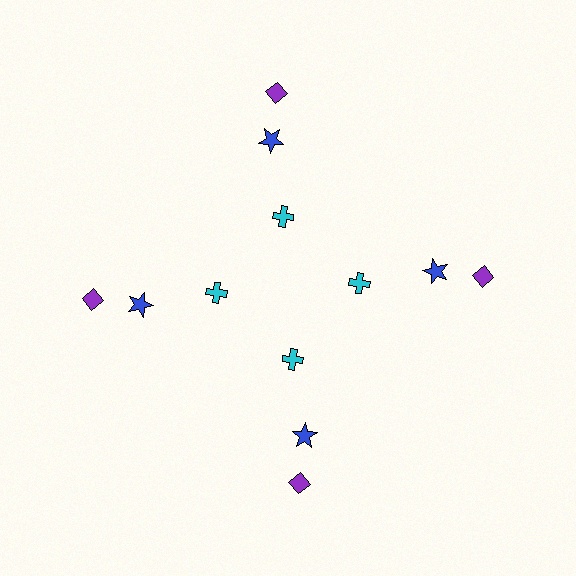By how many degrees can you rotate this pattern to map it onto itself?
The pattern maps onto itself every 90 degrees of rotation.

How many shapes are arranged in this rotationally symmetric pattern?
There are 12 shapes, arranged in 4 groups of 3.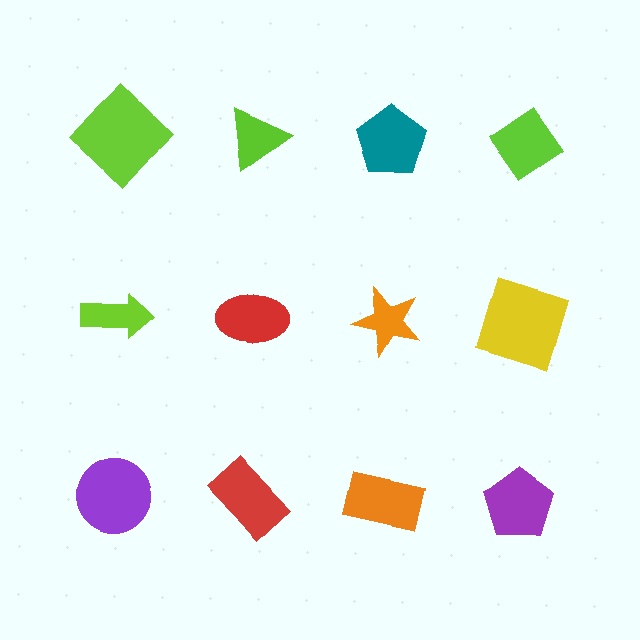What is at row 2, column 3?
An orange star.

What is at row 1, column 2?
A lime triangle.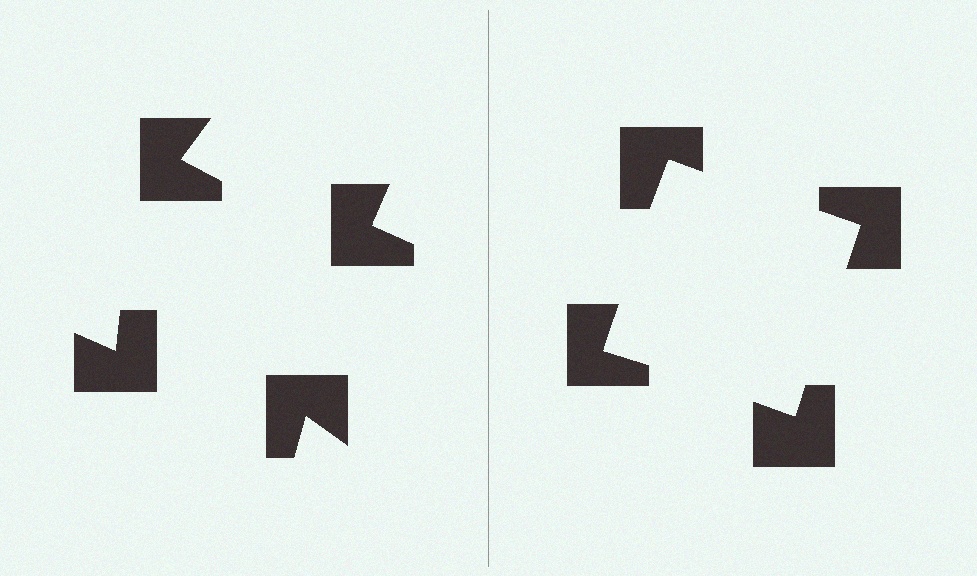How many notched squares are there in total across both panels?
8 — 4 on each side.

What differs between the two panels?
The notched squares are positioned identically on both sides; only the wedge orientations differ. On the right they align to a square; on the left they are misaligned.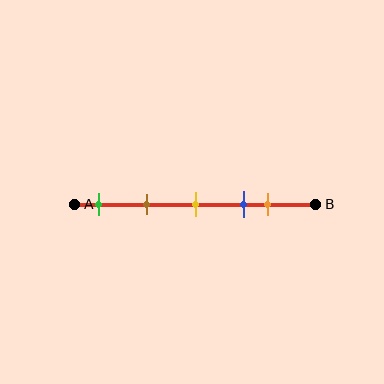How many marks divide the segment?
There are 5 marks dividing the segment.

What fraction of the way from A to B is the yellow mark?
The yellow mark is approximately 50% (0.5) of the way from A to B.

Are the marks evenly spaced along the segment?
No, the marks are not evenly spaced.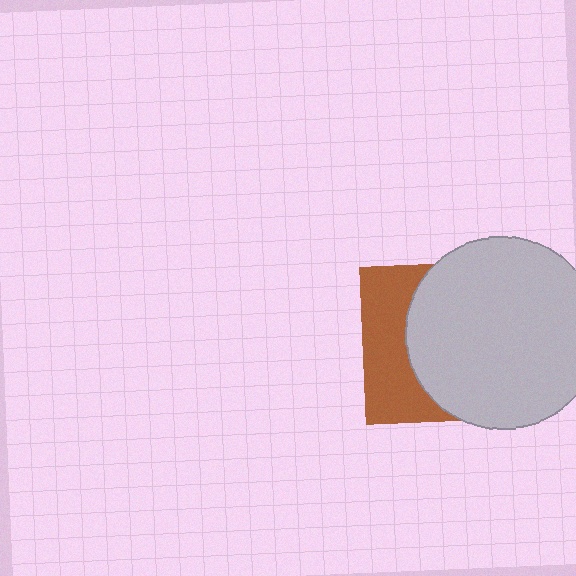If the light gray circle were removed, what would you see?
You would see the complete brown square.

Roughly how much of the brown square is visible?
A small part of it is visible (roughly 36%).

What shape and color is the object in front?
The object in front is a light gray circle.